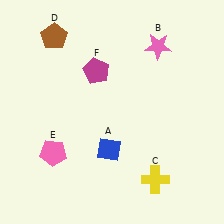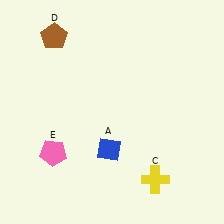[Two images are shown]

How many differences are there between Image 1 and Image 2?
There are 2 differences between the two images.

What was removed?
The pink star (B), the magenta pentagon (F) were removed in Image 2.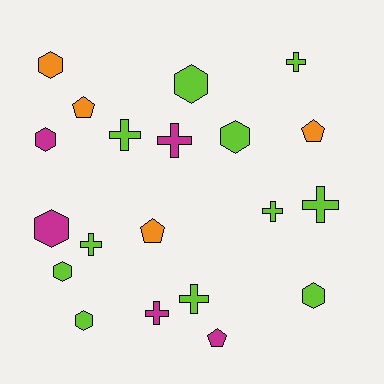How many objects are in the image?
There are 20 objects.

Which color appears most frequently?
Lime, with 11 objects.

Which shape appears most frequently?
Hexagon, with 8 objects.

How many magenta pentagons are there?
There is 1 magenta pentagon.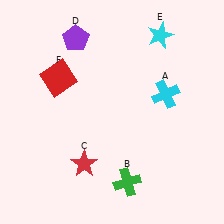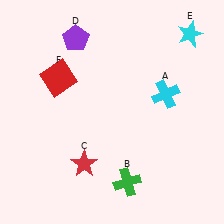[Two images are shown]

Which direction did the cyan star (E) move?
The cyan star (E) moved right.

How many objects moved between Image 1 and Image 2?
1 object moved between the two images.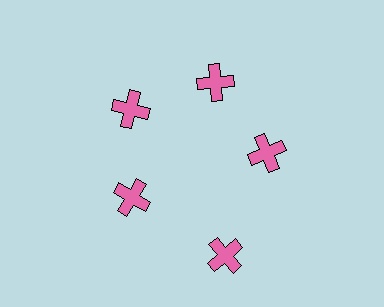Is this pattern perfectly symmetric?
No. The 5 pink crosses are arranged in a ring, but one element near the 5 o'clock position is pushed outward from the center, breaking the 5-fold rotational symmetry.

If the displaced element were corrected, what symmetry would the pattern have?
It would have 5-fold rotational symmetry — the pattern would map onto itself every 72 degrees.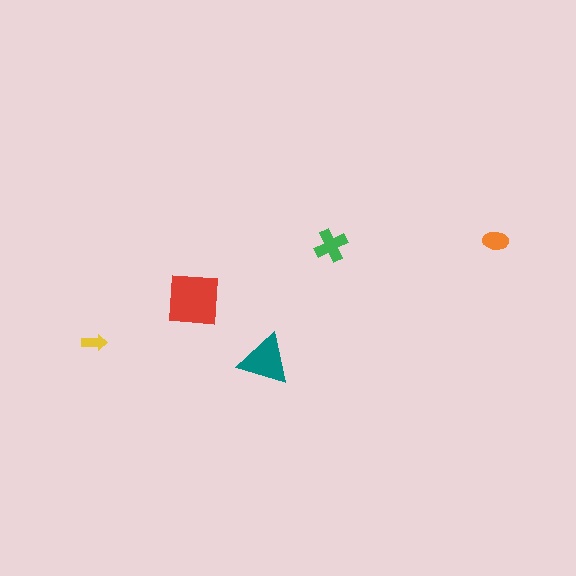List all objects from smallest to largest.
The yellow arrow, the orange ellipse, the green cross, the teal triangle, the red square.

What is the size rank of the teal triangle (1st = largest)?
2nd.